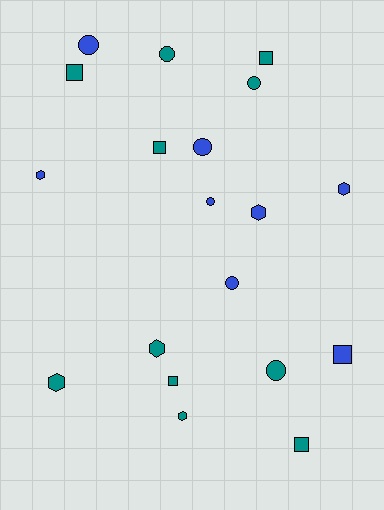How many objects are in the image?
There are 19 objects.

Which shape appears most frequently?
Circle, with 7 objects.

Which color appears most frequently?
Teal, with 11 objects.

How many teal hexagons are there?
There are 3 teal hexagons.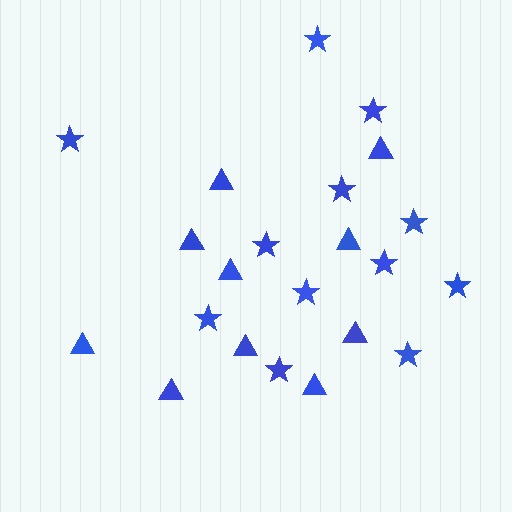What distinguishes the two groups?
There are 2 groups: one group of stars (12) and one group of triangles (10).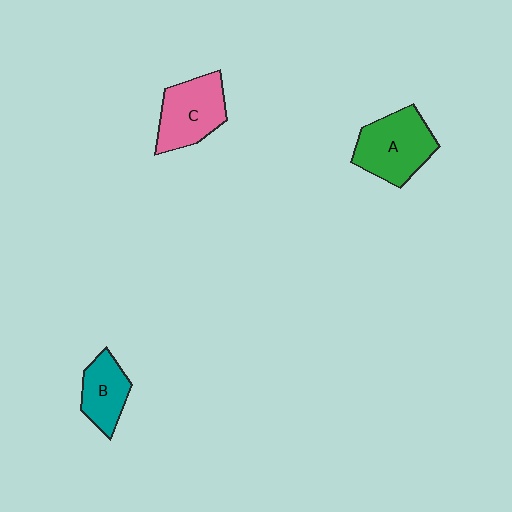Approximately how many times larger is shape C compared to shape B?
Approximately 1.4 times.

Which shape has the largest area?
Shape A (green).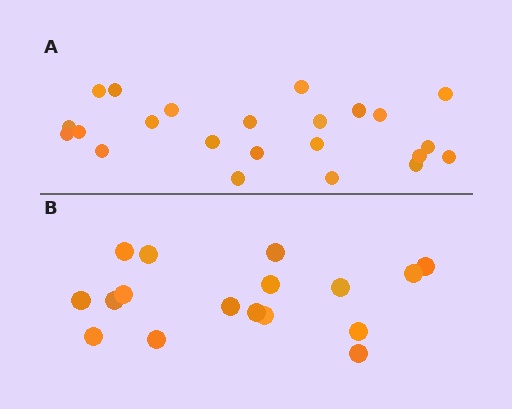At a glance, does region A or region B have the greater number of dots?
Region A (the top region) has more dots.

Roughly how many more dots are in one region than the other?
Region A has about 6 more dots than region B.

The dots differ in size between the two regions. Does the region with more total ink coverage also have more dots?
No. Region B has more total ink coverage because its dots are larger, but region A actually contains more individual dots. Total area can be misleading — the number of items is what matters here.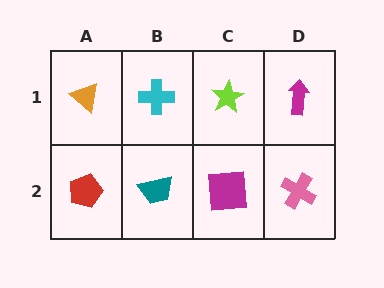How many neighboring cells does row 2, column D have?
2.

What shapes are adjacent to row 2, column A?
An orange triangle (row 1, column A), a teal trapezoid (row 2, column B).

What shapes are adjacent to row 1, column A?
A red pentagon (row 2, column A), a cyan cross (row 1, column B).